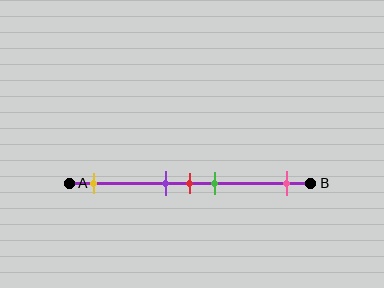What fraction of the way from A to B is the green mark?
The green mark is approximately 60% (0.6) of the way from A to B.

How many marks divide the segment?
There are 5 marks dividing the segment.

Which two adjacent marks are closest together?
The purple and red marks are the closest adjacent pair.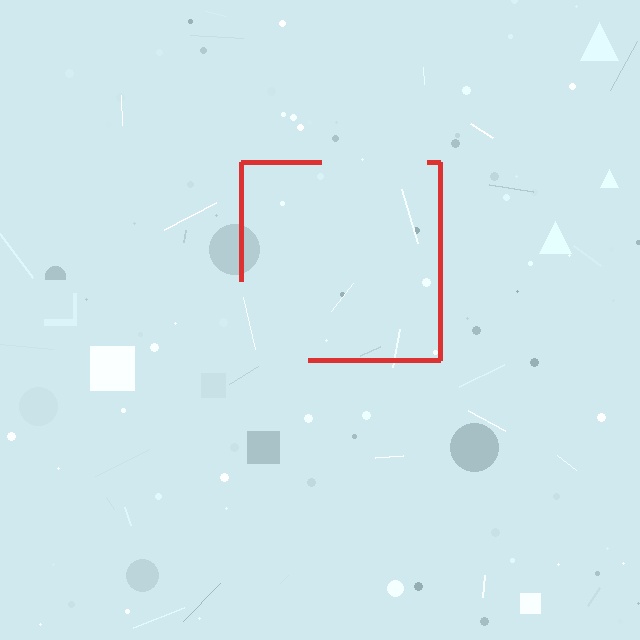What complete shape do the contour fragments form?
The contour fragments form a square.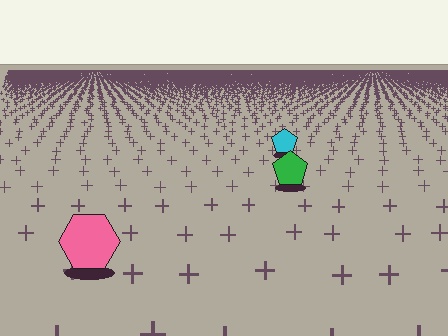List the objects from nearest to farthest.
From nearest to farthest: the pink hexagon, the green pentagon, the cyan pentagon.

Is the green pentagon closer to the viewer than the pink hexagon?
No. The pink hexagon is closer — you can tell from the texture gradient: the ground texture is coarser near it.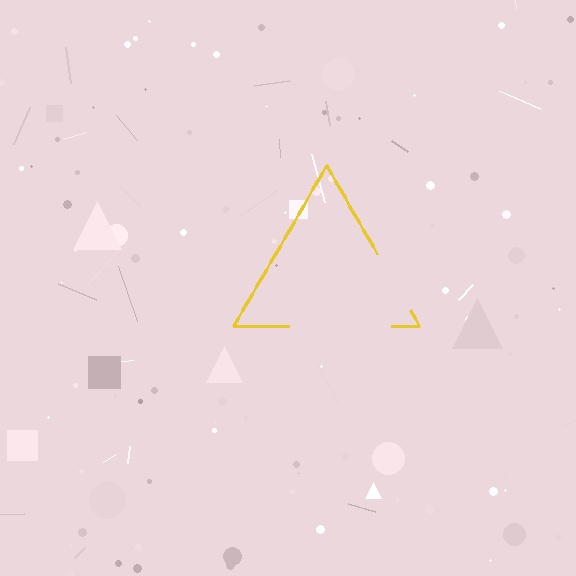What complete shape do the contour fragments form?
The contour fragments form a triangle.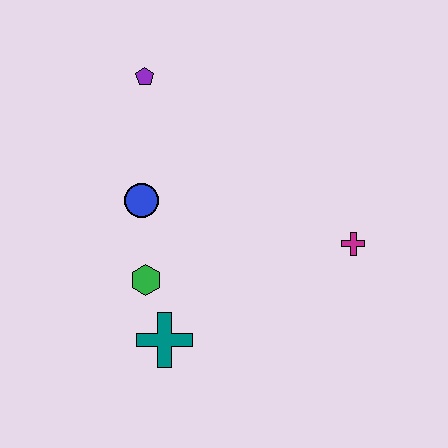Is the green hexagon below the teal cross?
No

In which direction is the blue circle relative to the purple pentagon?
The blue circle is below the purple pentagon.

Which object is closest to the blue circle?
The green hexagon is closest to the blue circle.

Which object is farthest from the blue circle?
The magenta cross is farthest from the blue circle.